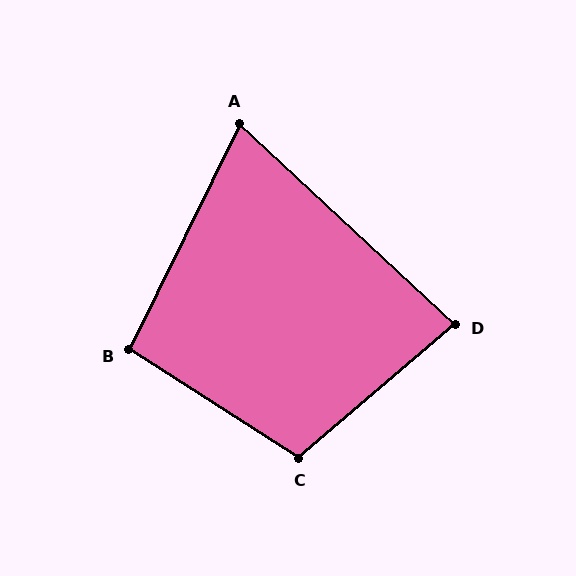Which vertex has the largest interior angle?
C, at approximately 107 degrees.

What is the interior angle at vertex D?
Approximately 84 degrees (acute).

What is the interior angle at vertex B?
Approximately 96 degrees (obtuse).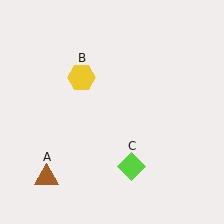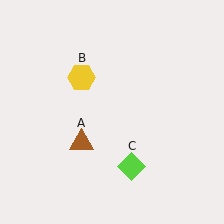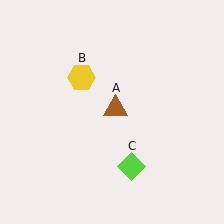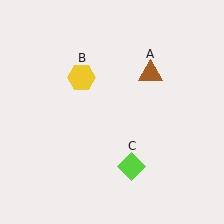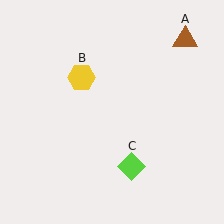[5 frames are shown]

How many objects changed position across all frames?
1 object changed position: brown triangle (object A).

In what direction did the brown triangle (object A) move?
The brown triangle (object A) moved up and to the right.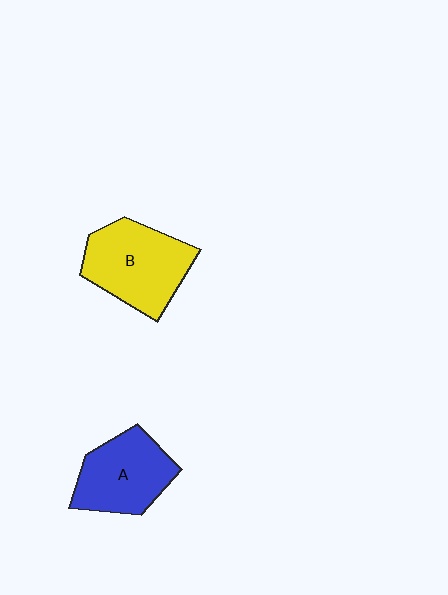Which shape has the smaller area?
Shape A (blue).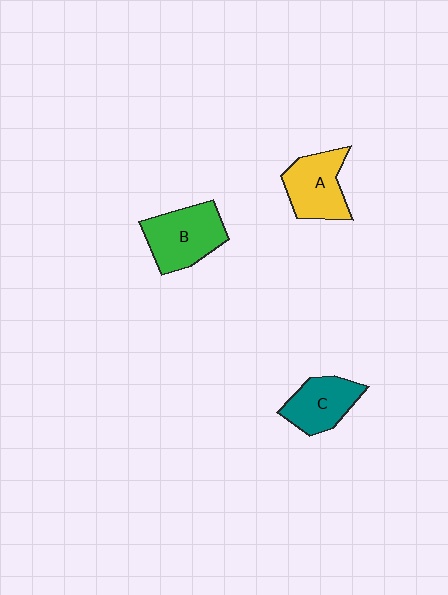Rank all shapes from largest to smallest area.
From largest to smallest: B (green), A (yellow), C (teal).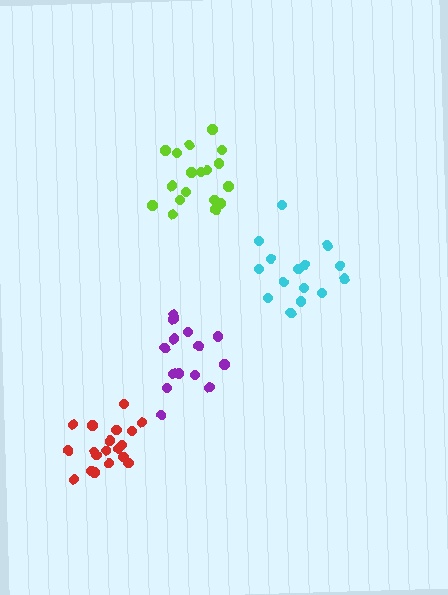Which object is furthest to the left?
The red cluster is leftmost.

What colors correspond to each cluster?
The clusters are colored: lime, red, purple, cyan.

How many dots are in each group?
Group 1: 18 dots, Group 2: 19 dots, Group 3: 14 dots, Group 4: 15 dots (66 total).